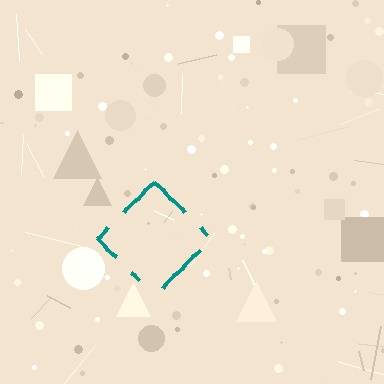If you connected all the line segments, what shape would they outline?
They would outline a diamond.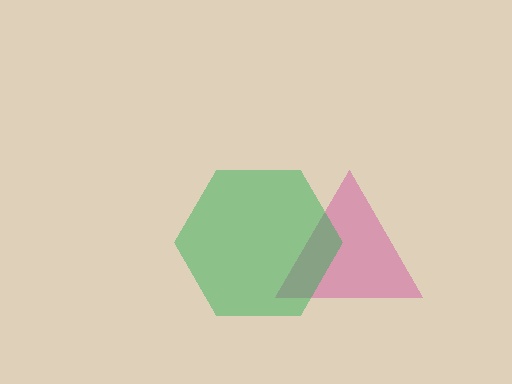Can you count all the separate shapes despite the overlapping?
Yes, there are 2 separate shapes.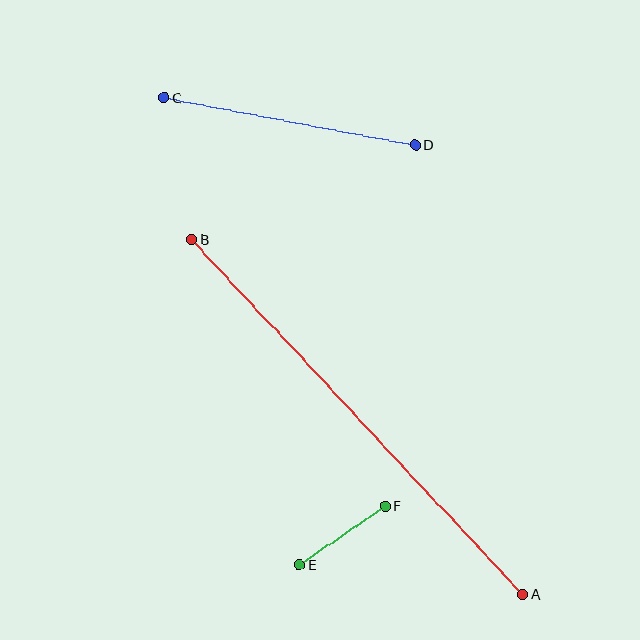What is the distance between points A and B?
The distance is approximately 485 pixels.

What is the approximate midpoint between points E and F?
The midpoint is at approximately (342, 535) pixels.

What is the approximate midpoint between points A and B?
The midpoint is at approximately (357, 417) pixels.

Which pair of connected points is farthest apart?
Points A and B are farthest apart.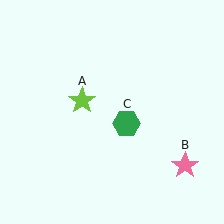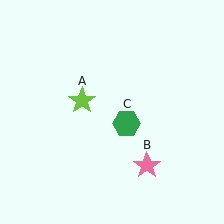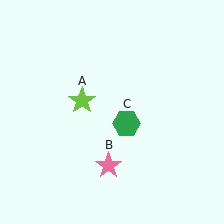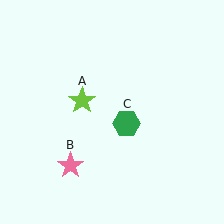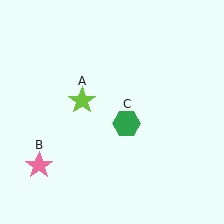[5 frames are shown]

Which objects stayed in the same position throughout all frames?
Lime star (object A) and green hexagon (object C) remained stationary.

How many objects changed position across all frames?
1 object changed position: pink star (object B).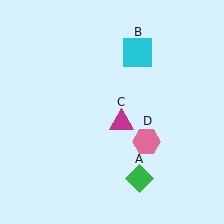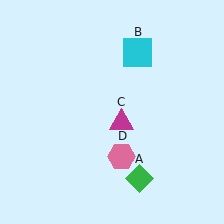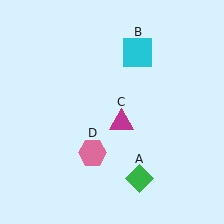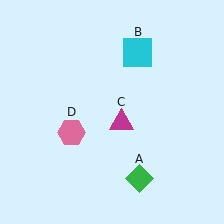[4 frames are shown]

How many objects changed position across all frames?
1 object changed position: pink hexagon (object D).